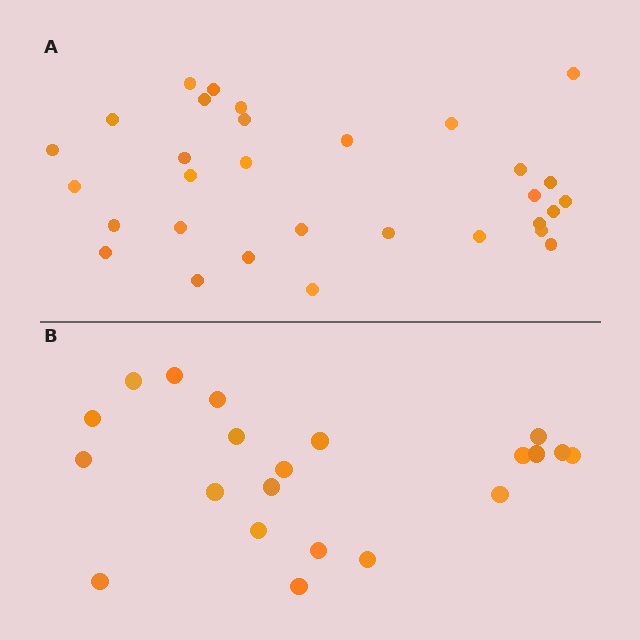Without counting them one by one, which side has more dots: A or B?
Region A (the top region) has more dots.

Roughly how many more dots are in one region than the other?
Region A has roughly 10 or so more dots than region B.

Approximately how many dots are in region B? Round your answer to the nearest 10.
About 20 dots. (The exact count is 21, which rounds to 20.)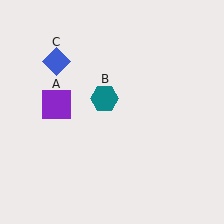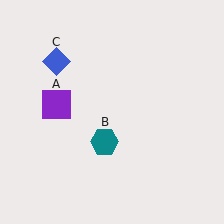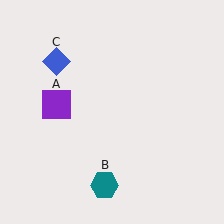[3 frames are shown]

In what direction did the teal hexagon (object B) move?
The teal hexagon (object B) moved down.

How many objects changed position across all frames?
1 object changed position: teal hexagon (object B).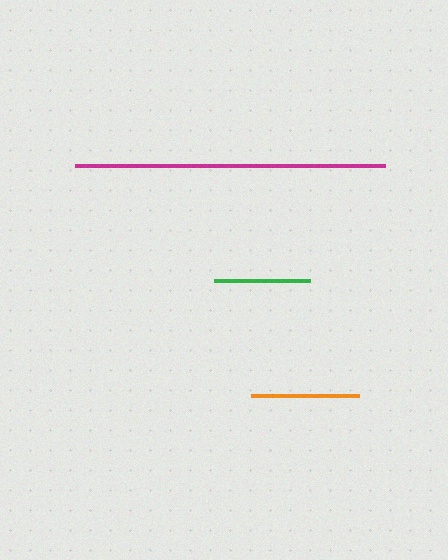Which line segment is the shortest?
The green line is the shortest at approximately 97 pixels.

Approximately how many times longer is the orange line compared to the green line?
The orange line is approximately 1.1 times the length of the green line.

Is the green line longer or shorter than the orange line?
The orange line is longer than the green line.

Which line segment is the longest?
The magenta line is the longest at approximately 310 pixels.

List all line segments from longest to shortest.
From longest to shortest: magenta, orange, green.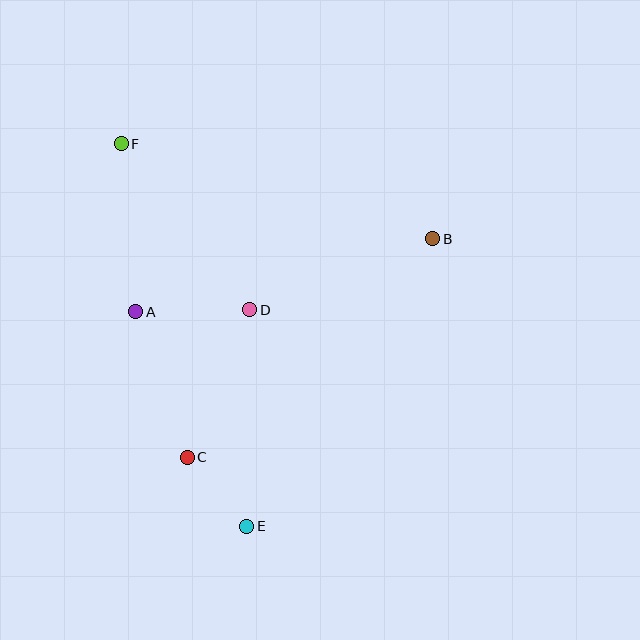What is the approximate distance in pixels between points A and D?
The distance between A and D is approximately 114 pixels.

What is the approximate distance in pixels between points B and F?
The distance between B and F is approximately 326 pixels.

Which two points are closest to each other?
Points C and E are closest to each other.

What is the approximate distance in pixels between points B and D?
The distance between B and D is approximately 196 pixels.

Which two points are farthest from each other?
Points E and F are farthest from each other.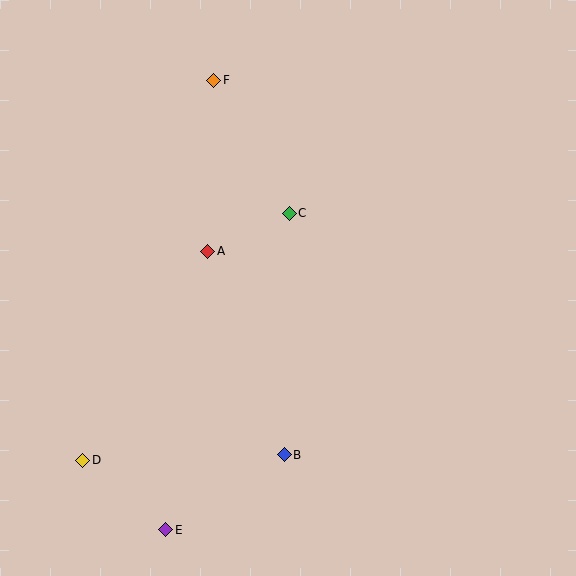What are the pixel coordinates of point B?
Point B is at (284, 455).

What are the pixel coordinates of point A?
Point A is at (208, 251).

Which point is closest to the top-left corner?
Point F is closest to the top-left corner.